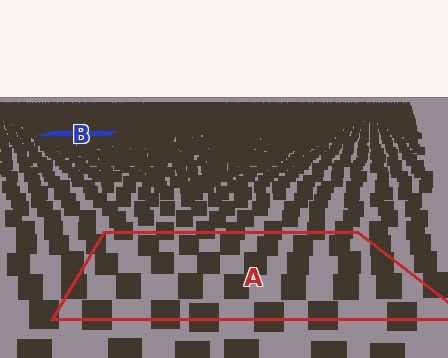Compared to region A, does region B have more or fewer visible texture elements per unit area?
Region B has more texture elements per unit area — they are packed more densely because it is farther away.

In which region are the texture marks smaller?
The texture marks are smaller in region B, because it is farther away.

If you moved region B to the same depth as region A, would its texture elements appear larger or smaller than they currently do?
They would appear larger. At a closer depth, the same texture elements are projected at a bigger on-screen size.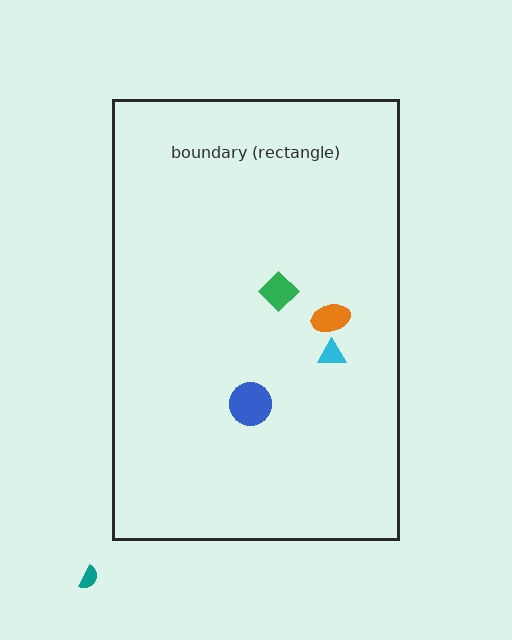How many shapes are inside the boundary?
4 inside, 1 outside.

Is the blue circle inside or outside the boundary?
Inside.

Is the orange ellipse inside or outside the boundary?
Inside.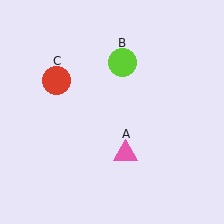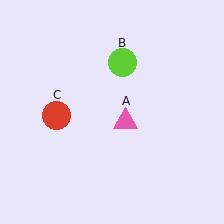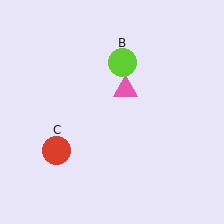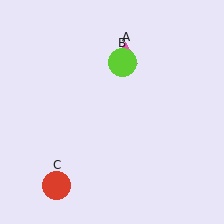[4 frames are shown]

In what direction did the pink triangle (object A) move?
The pink triangle (object A) moved up.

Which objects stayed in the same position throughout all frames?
Lime circle (object B) remained stationary.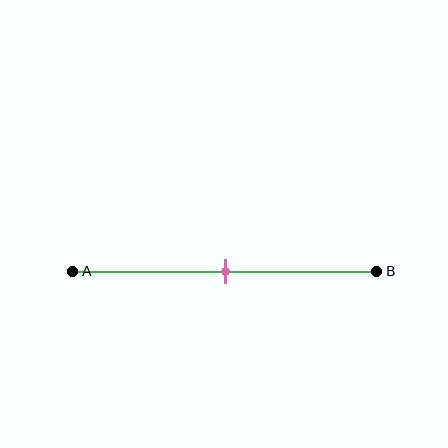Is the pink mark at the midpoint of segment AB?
Yes, the mark is approximately at the midpoint.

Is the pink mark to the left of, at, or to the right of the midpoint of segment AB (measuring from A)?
The pink mark is approximately at the midpoint of segment AB.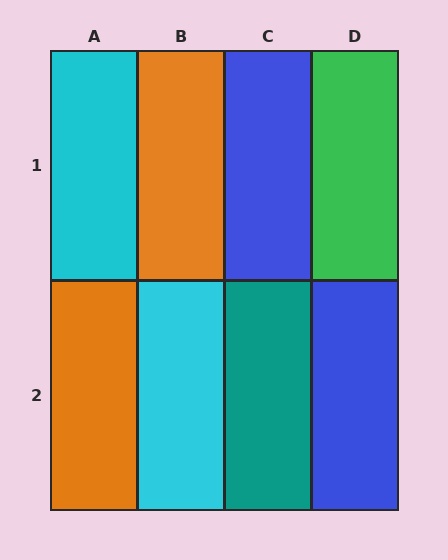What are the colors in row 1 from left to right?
Cyan, orange, blue, green.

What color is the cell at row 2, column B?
Cyan.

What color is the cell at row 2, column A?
Orange.